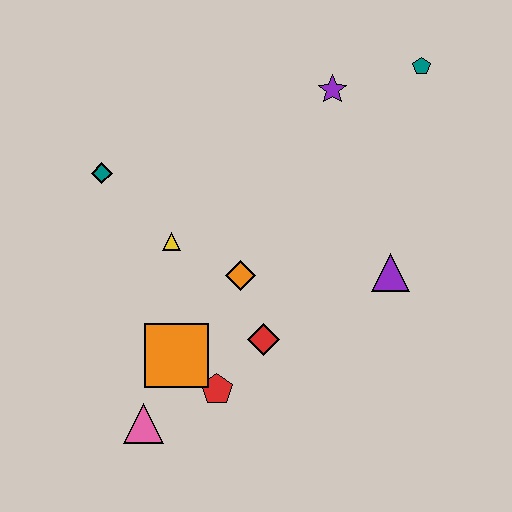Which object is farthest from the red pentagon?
The teal pentagon is farthest from the red pentagon.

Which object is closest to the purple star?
The teal pentagon is closest to the purple star.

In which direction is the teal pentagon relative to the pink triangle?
The teal pentagon is above the pink triangle.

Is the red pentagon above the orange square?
No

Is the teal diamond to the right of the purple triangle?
No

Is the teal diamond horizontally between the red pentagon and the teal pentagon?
No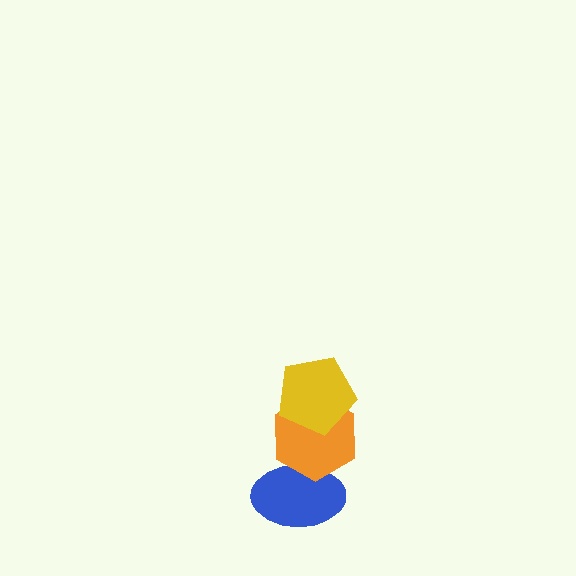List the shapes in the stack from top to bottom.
From top to bottom: the yellow pentagon, the orange hexagon, the blue ellipse.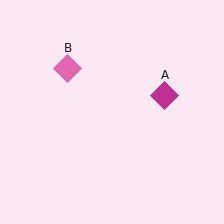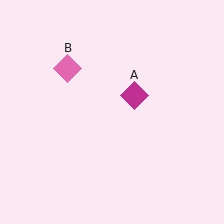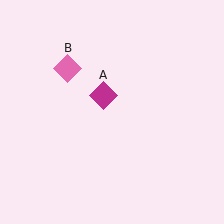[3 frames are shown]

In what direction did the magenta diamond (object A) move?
The magenta diamond (object A) moved left.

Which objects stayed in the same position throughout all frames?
Pink diamond (object B) remained stationary.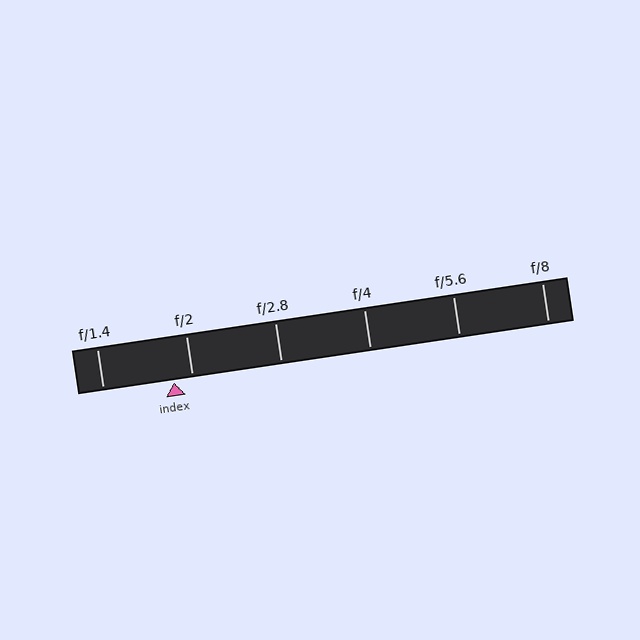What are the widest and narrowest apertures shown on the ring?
The widest aperture shown is f/1.4 and the narrowest is f/8.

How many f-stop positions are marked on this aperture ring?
There are 6 f-stop positions marked.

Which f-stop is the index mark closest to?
The index mark is closest to f/2.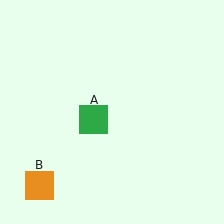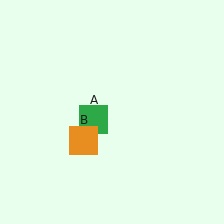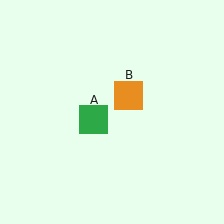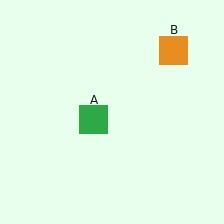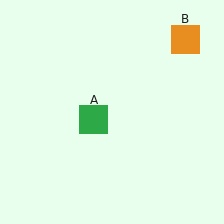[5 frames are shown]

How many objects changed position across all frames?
1 object changed position: orange square (object B).